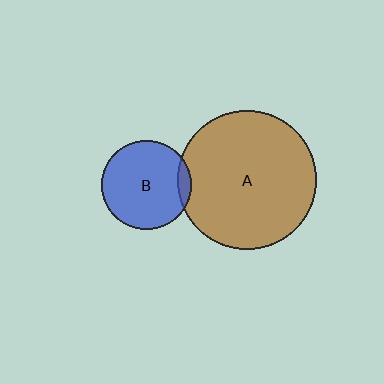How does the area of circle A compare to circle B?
Approximately 2.4 times.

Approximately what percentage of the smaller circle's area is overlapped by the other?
Approximately 5%.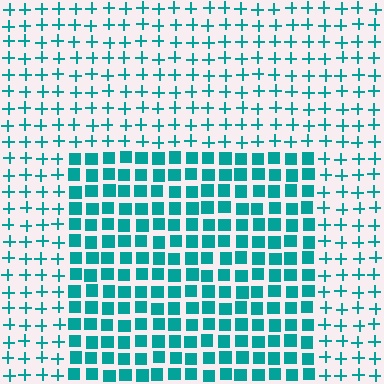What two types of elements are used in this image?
The image uses squares inside the rectangle region and plus signs outside it.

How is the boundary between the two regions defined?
The boundary is defined by a change in element shape: squares inside vs. plus signs outside. All elements share the same color and spacing.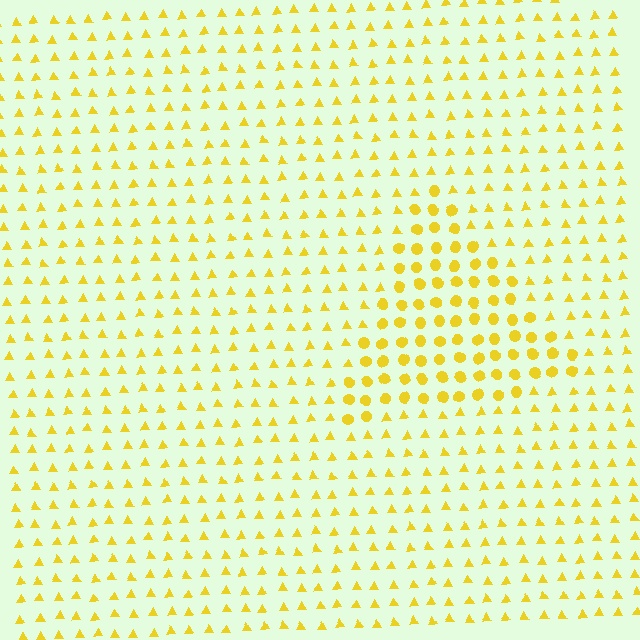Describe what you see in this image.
The image is filled with small yellow elements arranged in a uniform grid. A triangle-shaped region contains circles, while the surrounding area contains triangles. The boundary is defined purely by the change in element shape.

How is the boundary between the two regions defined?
The boundary is defined by a change in element shape: circles inside vs. triangles outside. All elements share the same color and spacing.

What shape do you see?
I see a triangle.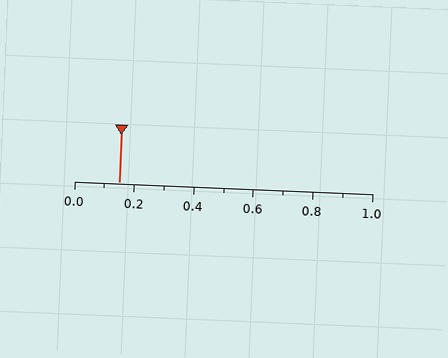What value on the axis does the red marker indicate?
The marker indicates approximately 0.15.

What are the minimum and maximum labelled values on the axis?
The axis runs from 0.0 to 1.0.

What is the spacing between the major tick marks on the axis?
The major ticks are spaced 0.2 apart.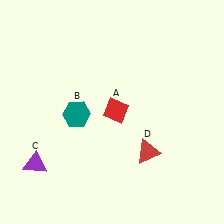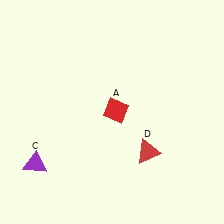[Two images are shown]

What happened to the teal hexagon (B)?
The teal hexagon (B) was removed in Image 2. It was in the bottom-left area of Image 1.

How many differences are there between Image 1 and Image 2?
There is 1 difference between the two images.